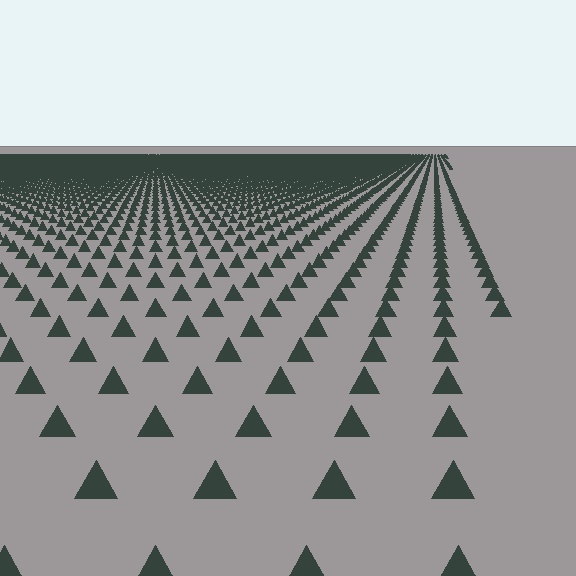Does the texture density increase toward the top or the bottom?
Density increases toward the top.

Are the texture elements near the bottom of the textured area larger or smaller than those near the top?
Larger. Near the bottom, elements are closer to the viewer and appear at a bigger on-screen size.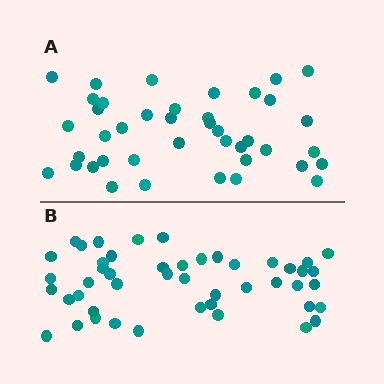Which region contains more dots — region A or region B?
Region B (the bottom region) has more dots.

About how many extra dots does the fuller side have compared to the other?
Region B has about 6 more dots than region A.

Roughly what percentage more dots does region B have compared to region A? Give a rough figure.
About 15% more.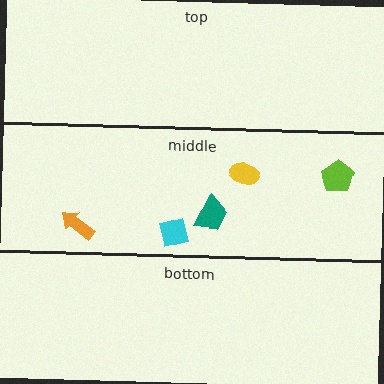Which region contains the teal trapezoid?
The middle region.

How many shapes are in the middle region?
5.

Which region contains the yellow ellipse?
The middle region.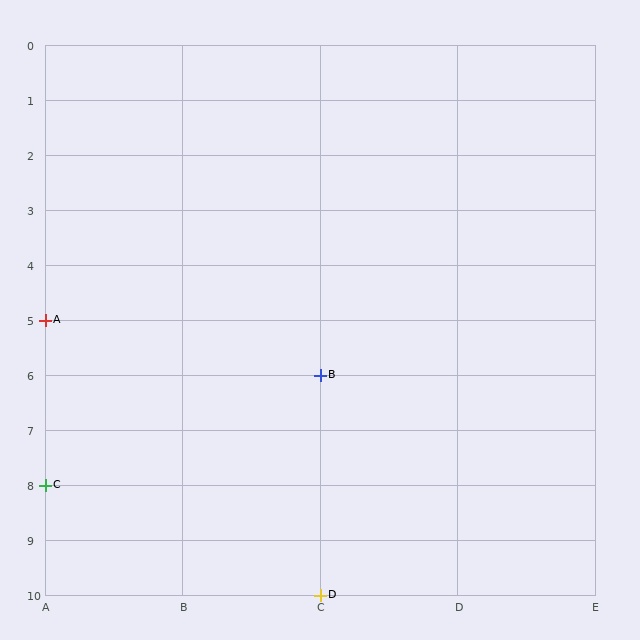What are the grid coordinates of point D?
Point D is at grid coordinates (C, 10).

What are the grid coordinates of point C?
Point C is at grid coordinates (A, 8).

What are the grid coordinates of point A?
Point A is at grid coordinates (A, 5).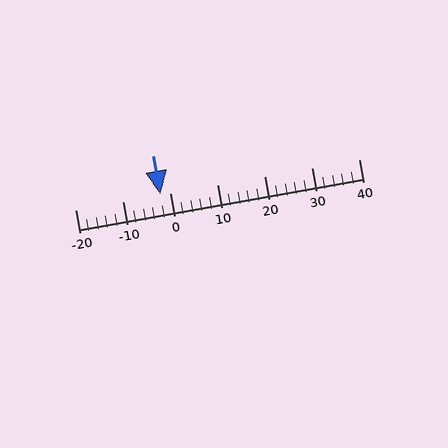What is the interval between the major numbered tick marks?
The major tick marks are spaced 10 units apart.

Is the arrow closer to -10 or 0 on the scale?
The arrow is closer to 0.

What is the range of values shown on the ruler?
The ruler shows values from -20 to 40.